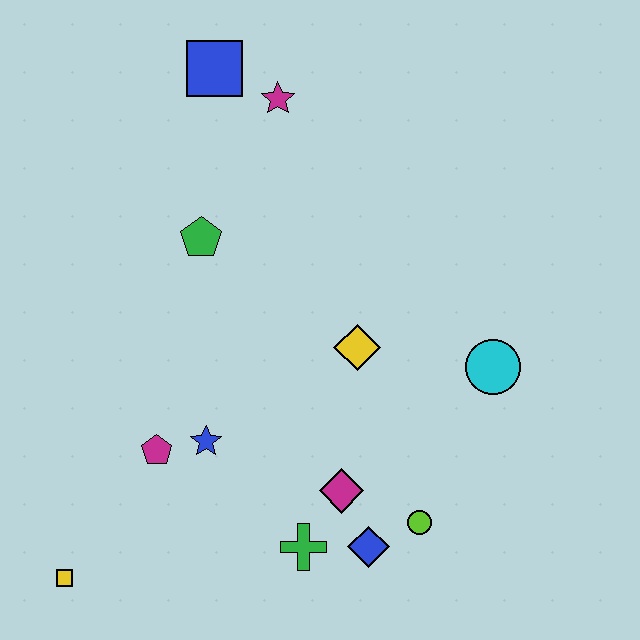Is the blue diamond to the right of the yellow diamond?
Yes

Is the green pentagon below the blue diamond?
No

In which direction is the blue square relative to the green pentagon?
The blue square is above the green pentagon.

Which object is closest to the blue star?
The magenta pentagon is closest to the blue star.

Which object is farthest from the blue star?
The blue square is farthest from the blue star.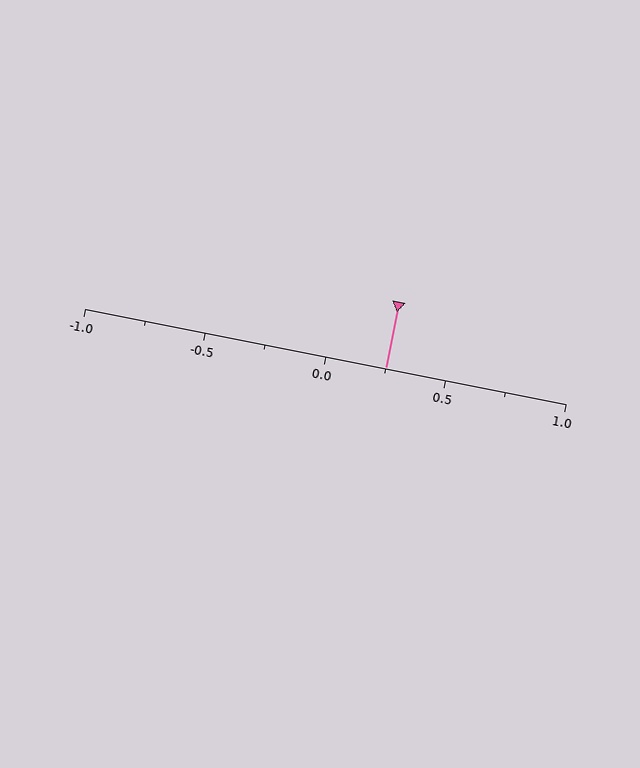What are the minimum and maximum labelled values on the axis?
The axis runs from -1.0 to 1.0.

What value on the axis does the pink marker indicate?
The marker indicates approximately 0.25.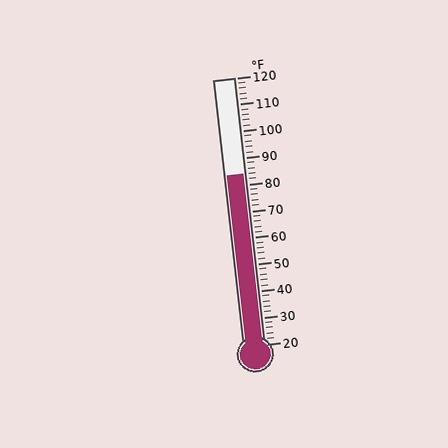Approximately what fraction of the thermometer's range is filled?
The thermometer is filled to approximately 65% of its range.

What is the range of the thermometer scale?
The thermometer scale ranges from 20°F to 120°F.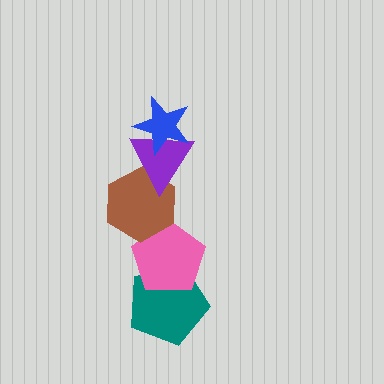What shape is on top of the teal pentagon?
The pink pentagon is on top of the teal pentagon.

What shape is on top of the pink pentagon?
The brown hexagon is on top of the pink pentagon.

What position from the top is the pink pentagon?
The pink pentagon is 4th from the top.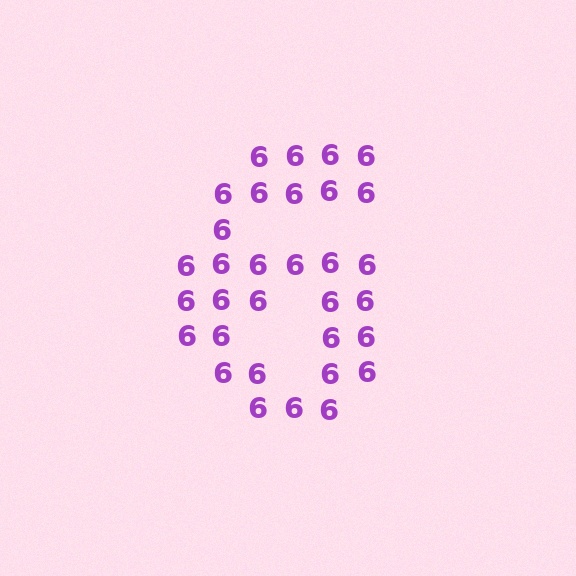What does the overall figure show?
The overall figure shows the digit 6.